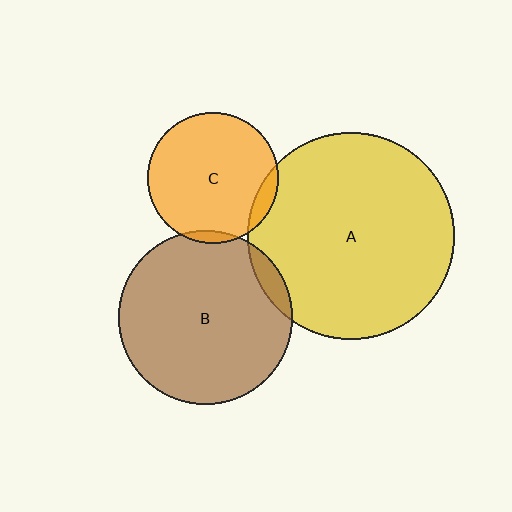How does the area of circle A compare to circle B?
Approximately 1.4 times.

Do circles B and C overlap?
Yes.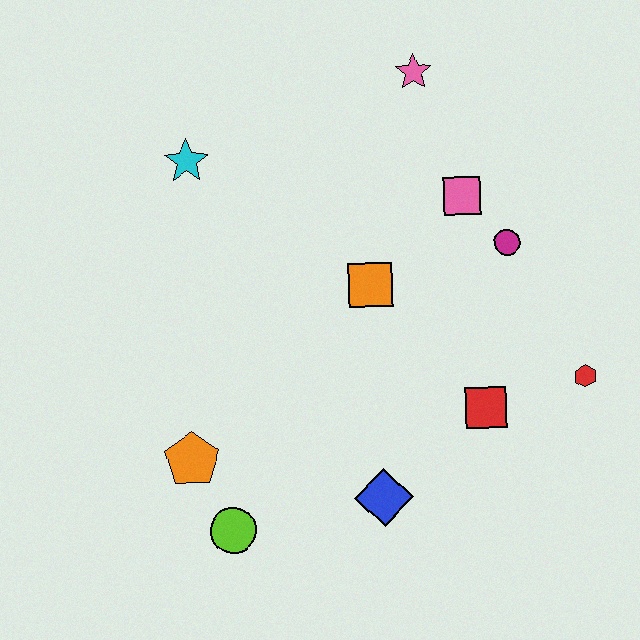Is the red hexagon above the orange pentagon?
Yes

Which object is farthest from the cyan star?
The red hexagon is farthest from the cyan star.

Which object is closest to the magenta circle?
The pink square is closest to the magenta circle.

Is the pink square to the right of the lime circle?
Yes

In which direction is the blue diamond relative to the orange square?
The blue diamond is below the orange square.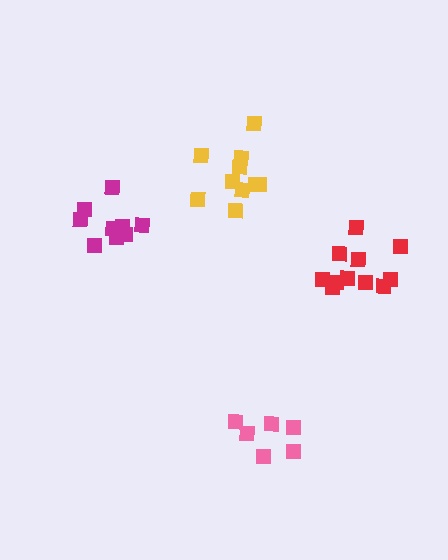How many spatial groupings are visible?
There are 4 spatial groupings.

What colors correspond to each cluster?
The clusters are colored: pink, red, magenta, yellow.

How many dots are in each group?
Group 1: 6 dots, Group 2: 11 dots, Group 3: 9 dots, Group 4: 10 dots (36 total).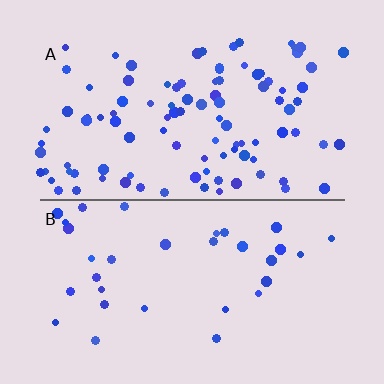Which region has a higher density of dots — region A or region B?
A (the top).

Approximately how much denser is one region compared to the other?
Approximately 3.1× — region A over region B.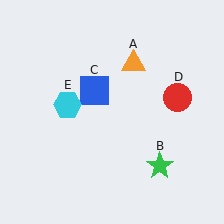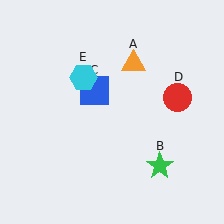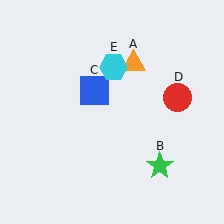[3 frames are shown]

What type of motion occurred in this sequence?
The cyan hexagon (object E) rotated clockwise around the center of the scene.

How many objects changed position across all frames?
1 object changed position: cyan hexagon (object E).